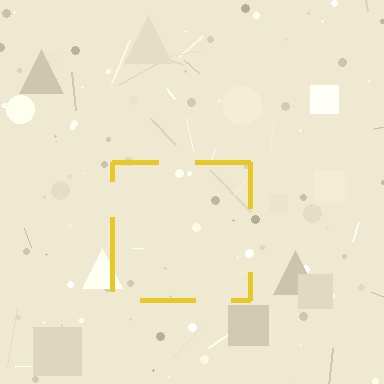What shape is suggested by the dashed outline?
The dashed outline suggests a square.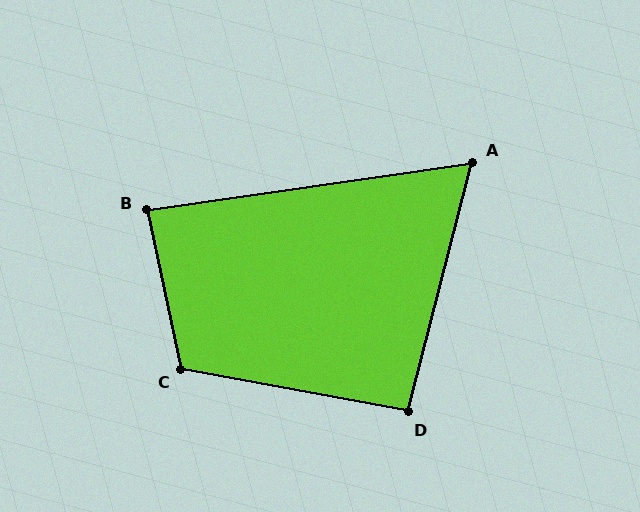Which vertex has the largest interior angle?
C, at approximately 113 degrees.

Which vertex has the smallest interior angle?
A, at approximately 67 degrees.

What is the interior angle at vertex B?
Approximately 86 degrees (approximately right).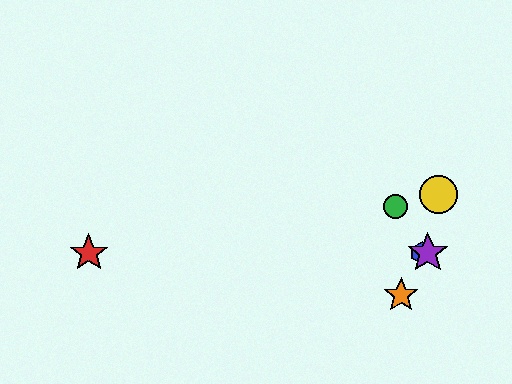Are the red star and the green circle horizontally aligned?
No, the red star is at y≈253 and the green circle is at y≈206.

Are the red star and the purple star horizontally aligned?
Yes, both are at y≈253.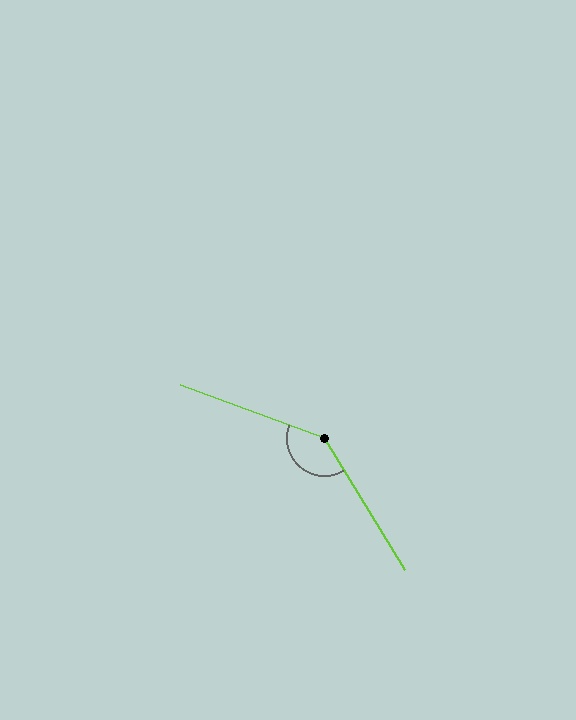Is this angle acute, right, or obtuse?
It is obtuse.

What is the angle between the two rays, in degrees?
Approximately 142 degrees.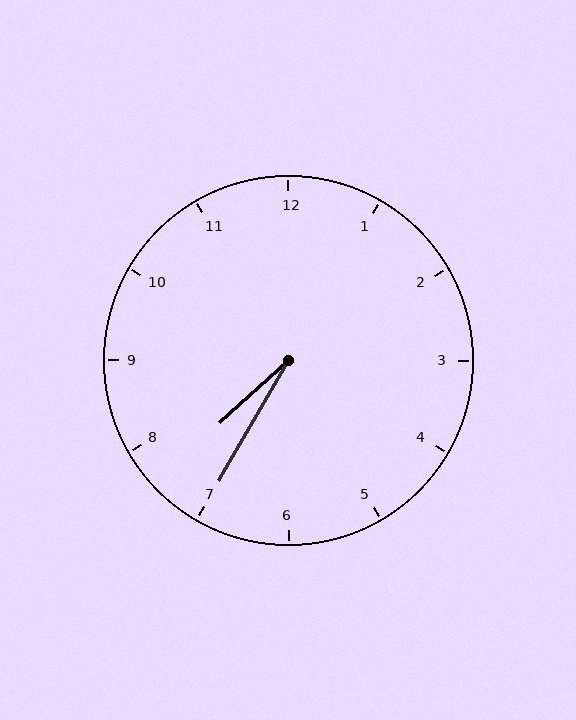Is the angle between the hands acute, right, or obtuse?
It is acute.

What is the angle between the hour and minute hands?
Approximately 18 degrees.